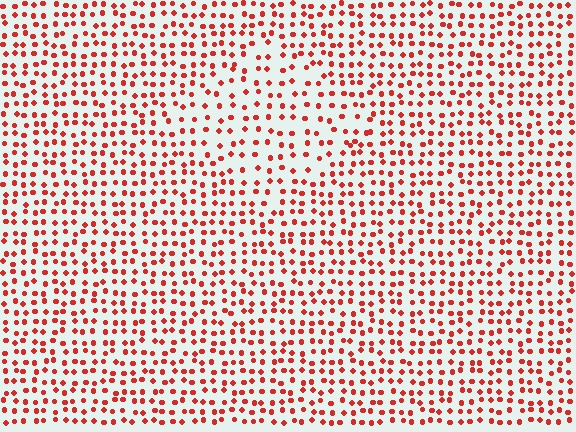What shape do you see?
I see a diamond.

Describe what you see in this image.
The image contains small red elements arranged at two different densities. A diamond-shaped region is visible where the elements are less densely packed than the surrounding area.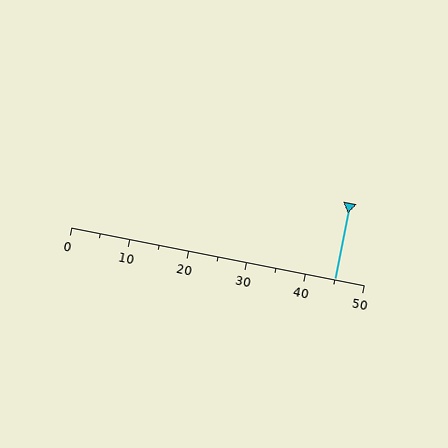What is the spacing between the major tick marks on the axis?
The major ticks are spaced 10 apart.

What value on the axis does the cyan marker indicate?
The marker indicates approximately 45.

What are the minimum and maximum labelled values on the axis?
The axis runs from 0 to 50.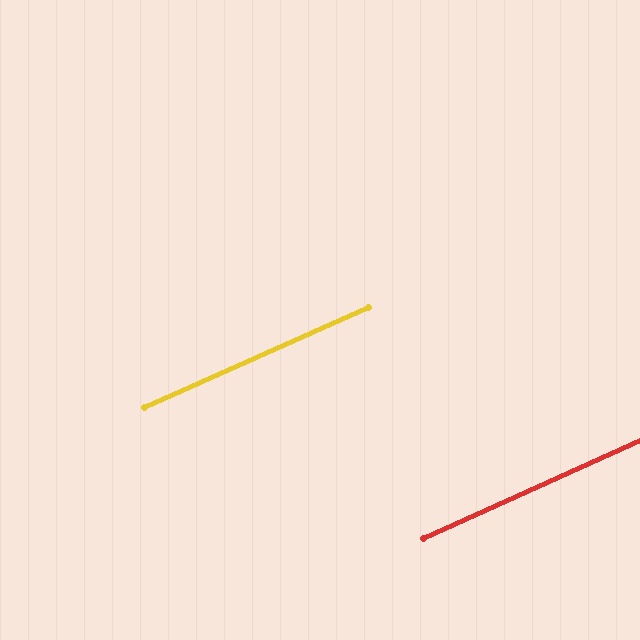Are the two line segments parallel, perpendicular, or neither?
Parallel — their directions differ by only 0.1°.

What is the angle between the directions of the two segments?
Approximately 0 degrees.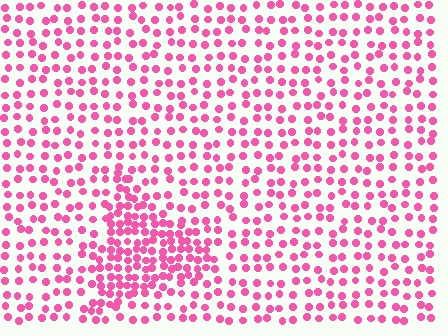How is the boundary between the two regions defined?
The boundary is defined by a change in element density (approximately 2.0x ratio). All elements are the same color, size, and shape.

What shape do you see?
I see a triangle.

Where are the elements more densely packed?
The elements are more densely packed inside the triangle boundary.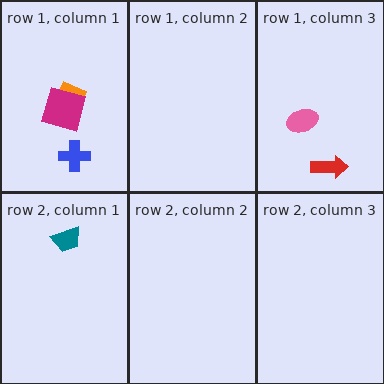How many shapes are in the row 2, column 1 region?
1.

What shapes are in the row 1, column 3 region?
The red arrow, the pink ellipse.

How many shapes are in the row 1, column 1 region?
3.